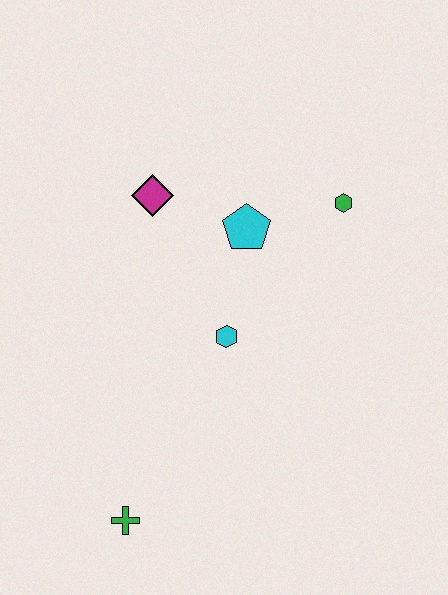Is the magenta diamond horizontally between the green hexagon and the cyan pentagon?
No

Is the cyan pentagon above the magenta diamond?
No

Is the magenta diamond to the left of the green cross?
No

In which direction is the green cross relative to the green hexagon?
The green cross is below the green hexagon.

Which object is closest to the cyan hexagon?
The cyan pentagon is closest to the cyan hexagon.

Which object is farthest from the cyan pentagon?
The green cross is farthest from the cyan pentagon.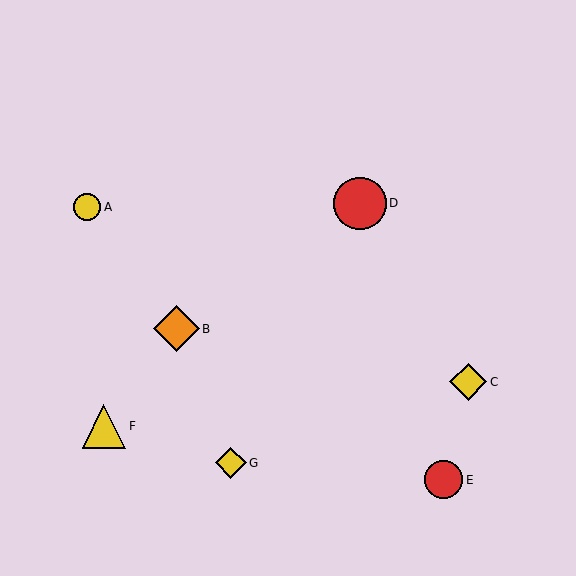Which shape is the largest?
The red circle (labeled D) is the largest.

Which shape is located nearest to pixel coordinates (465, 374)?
The yellow diamond (labeled C) at (468, 382) is nearest to that location.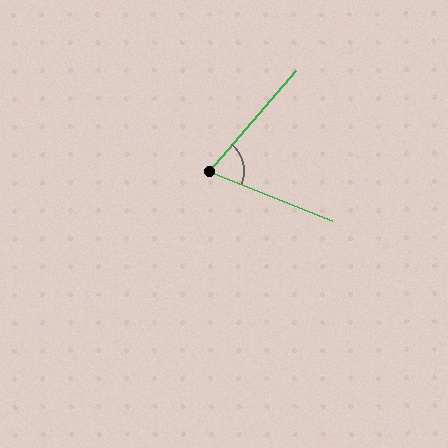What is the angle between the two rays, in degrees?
Approximately 71 degrees.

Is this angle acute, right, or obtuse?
It is acute.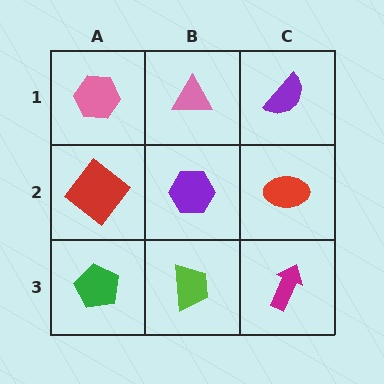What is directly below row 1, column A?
A red diamond.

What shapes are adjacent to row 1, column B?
A purple hexagon (row 2, column B), a pink hexagon (row 1, column A), a purple semicircle (row 1, column C).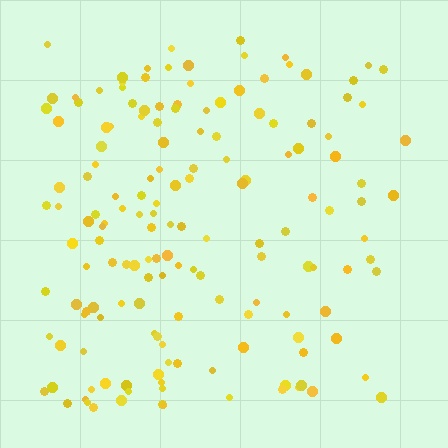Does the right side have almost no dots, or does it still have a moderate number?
Still a moderate number, just noticeably fewer than the left.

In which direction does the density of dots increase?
From right to left, with the left side densest.